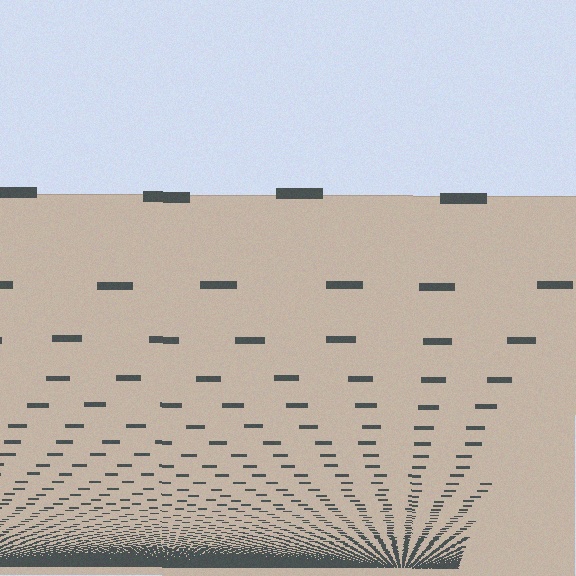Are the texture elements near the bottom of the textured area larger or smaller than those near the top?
Smaller. The gradient is inverted — elements near the bottom are smaller and denser.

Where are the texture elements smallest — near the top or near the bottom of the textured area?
Near the bottom.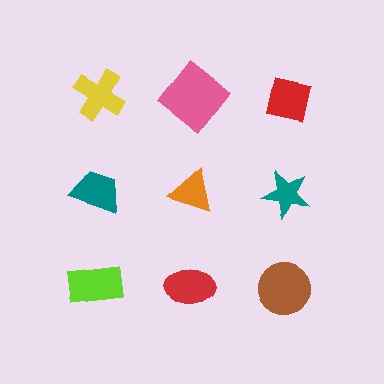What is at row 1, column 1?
A yellow cross.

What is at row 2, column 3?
A teal star.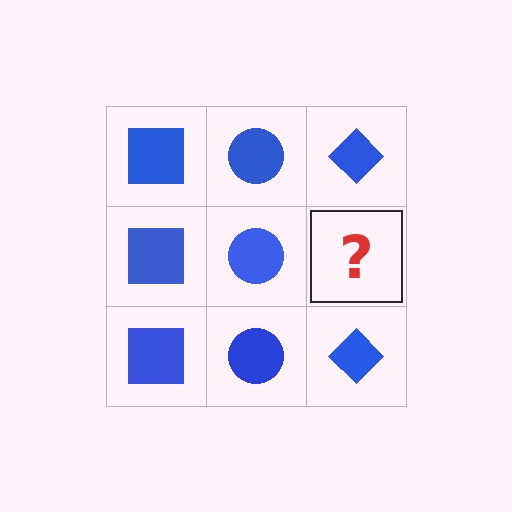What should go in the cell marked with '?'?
The missing cell should contain a blue diamond.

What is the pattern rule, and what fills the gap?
The rule is that each column has a consistent shape. The gap should be filled with a blue diamond.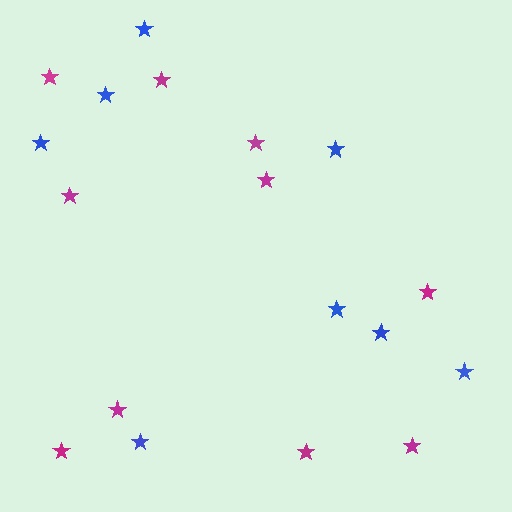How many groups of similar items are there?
There are 2 groups: one group of magenta stars (10) and one group of blue stars (8).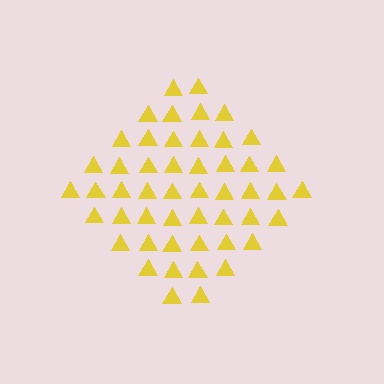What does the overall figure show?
The overall figure shows a diamond.